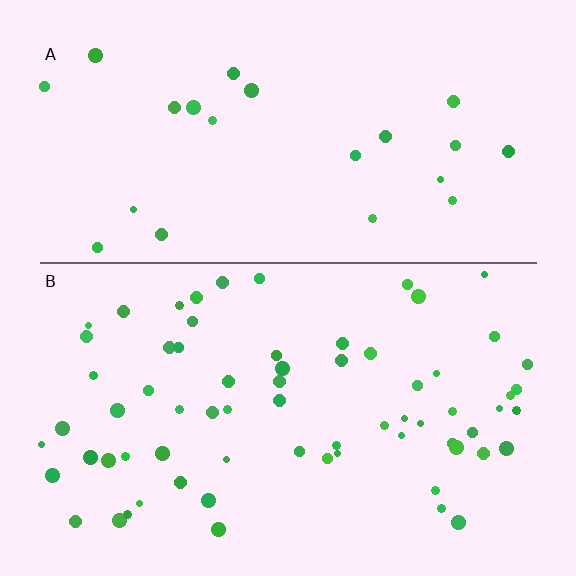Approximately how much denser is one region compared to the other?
Approximately 3.0× — region B over region A.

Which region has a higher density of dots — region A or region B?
B (the bottom).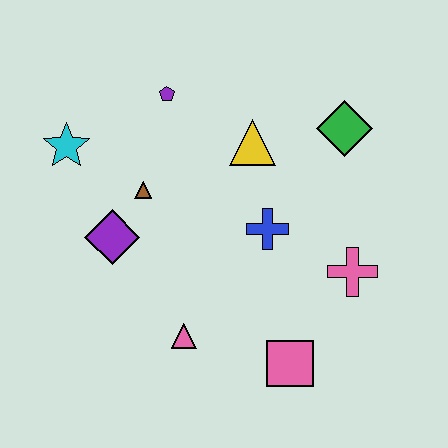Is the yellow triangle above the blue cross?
Yes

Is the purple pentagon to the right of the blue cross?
No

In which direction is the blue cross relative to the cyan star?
The blue cross is to the right of the cyan star.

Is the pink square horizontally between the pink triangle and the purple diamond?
No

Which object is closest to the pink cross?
The blue cross is closest to the pink cross.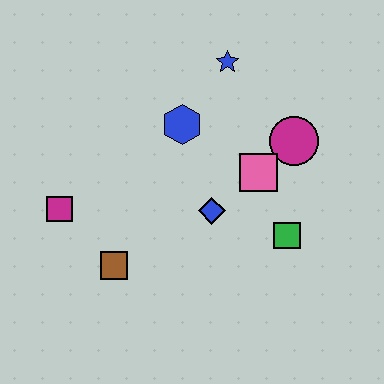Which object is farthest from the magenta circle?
The magenta square is farthest from the magenta circle.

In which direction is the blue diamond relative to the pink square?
The blue diamond is to the left of the pink square.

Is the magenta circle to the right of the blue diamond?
Yes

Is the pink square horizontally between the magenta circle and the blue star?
Yes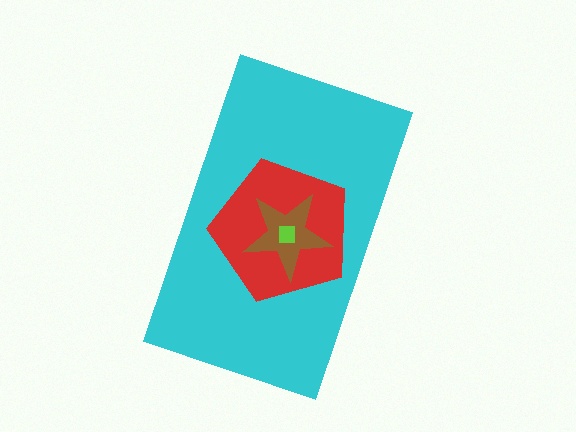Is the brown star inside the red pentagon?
Yes.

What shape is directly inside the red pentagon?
The brown star.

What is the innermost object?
The lime square.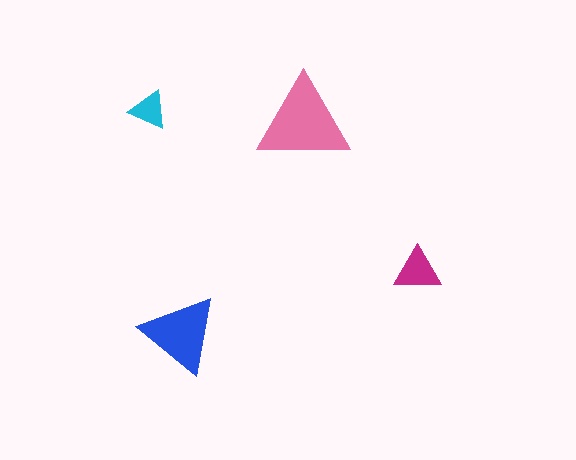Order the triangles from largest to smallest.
the pink one, the blue one, the magenta one, the cyan one.